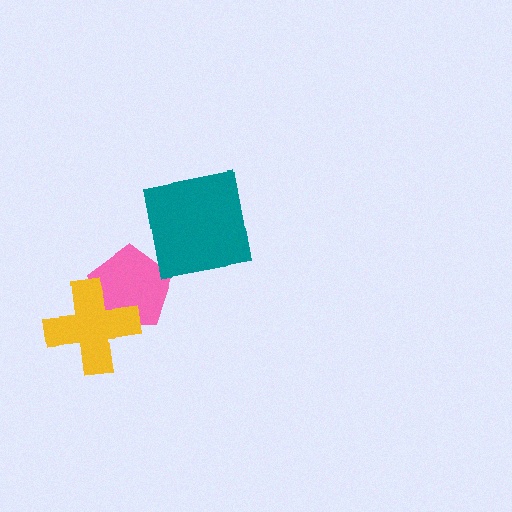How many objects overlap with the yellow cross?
1 object overlaps with the yellow cross.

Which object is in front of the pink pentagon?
The yellow cross is in front of the pink pentagon.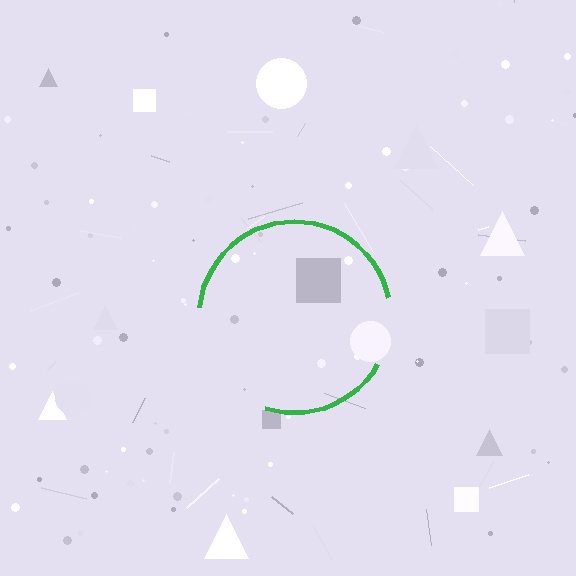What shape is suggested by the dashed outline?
The dashed outline suggests a circle.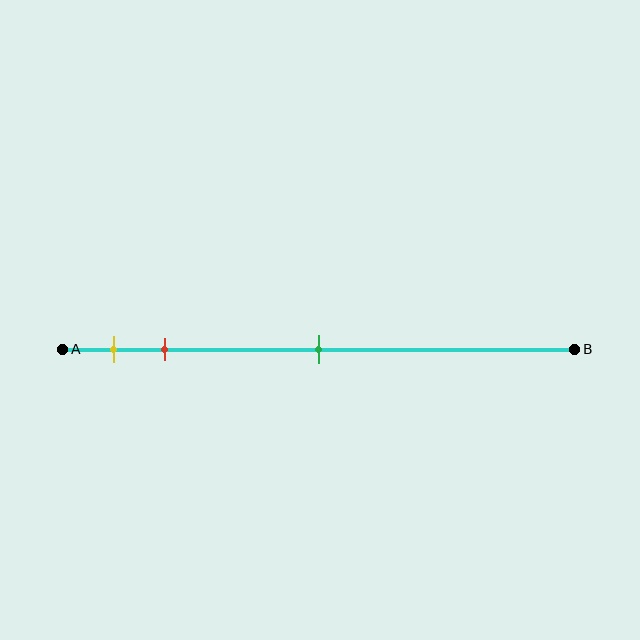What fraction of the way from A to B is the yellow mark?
The yellow mark is approximately 10% (0.1) of the way from A to B.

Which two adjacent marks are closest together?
The yellow and red marks are the closest adjacent pair.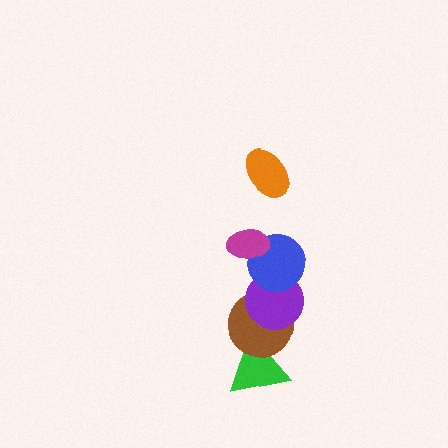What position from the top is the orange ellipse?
The orange ellipse is 1st from the top.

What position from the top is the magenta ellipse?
The magenta ellipse is 2nd from the top.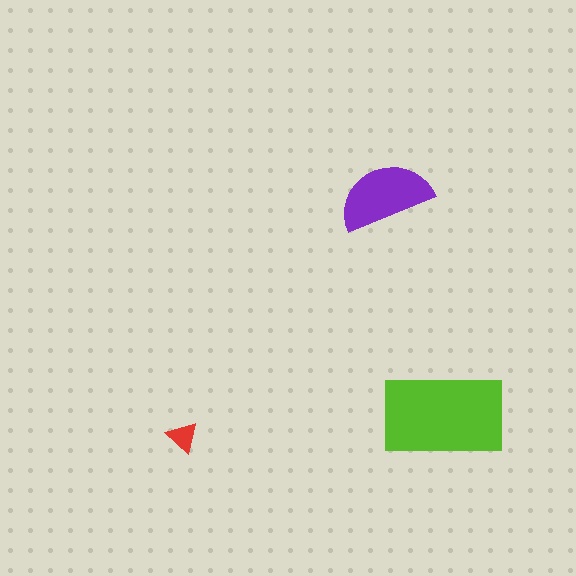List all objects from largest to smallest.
The lime rectangle, the purple semicircle, the red triangle.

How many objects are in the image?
There are 3 objects in the image.